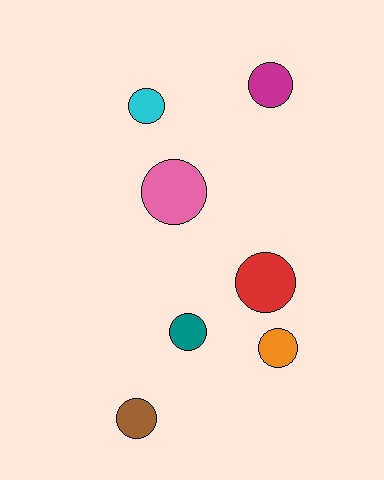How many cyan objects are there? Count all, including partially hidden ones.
There is 1 cyan object.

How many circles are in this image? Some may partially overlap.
There are 7 circles.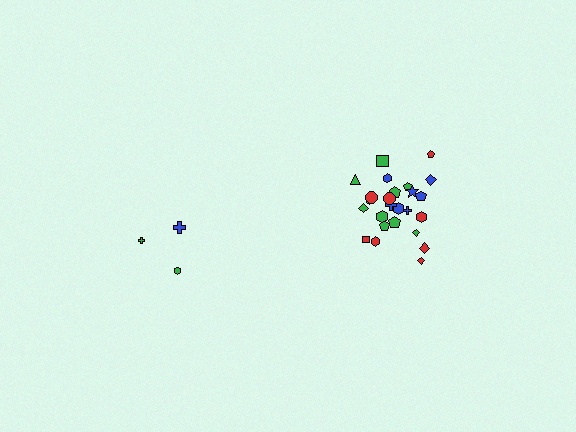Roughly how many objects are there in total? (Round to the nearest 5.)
Roughly 30 objects in total.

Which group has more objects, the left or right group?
The right group.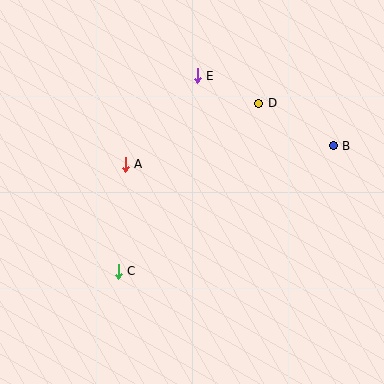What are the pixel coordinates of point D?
Point D is at (259, 103).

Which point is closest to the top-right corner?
Point B is closest to the top-right corner.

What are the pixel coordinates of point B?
Point B is at (333, 146).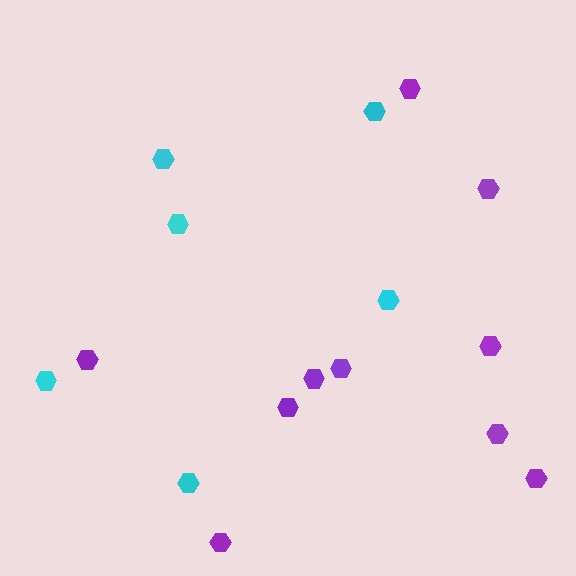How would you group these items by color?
There are 2 groups: one group of purple hexagons (10) and one group of cyan hexagons (6).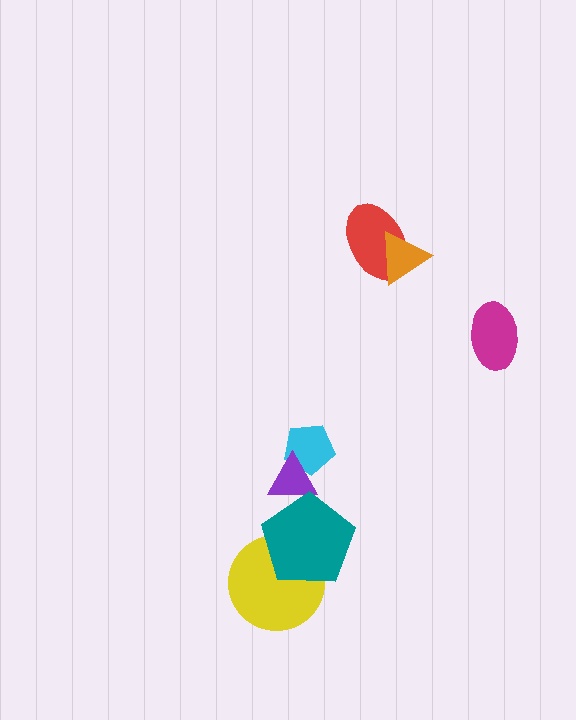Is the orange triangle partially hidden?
No, no other shape covers it.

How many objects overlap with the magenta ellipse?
0 objects overlap with the magenta ellipse.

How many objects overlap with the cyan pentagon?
1 object overlaps with the cyan pentagon.